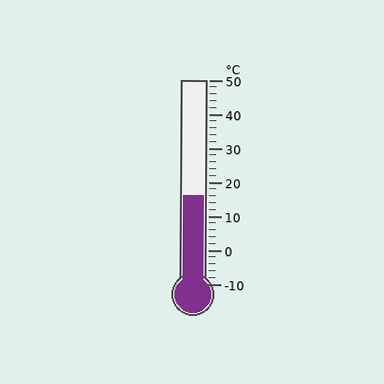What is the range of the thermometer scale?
The thermometer scale ranges from -10°C to 50°C.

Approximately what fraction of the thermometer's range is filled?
The thermometer is filled to approximately 45% of its range.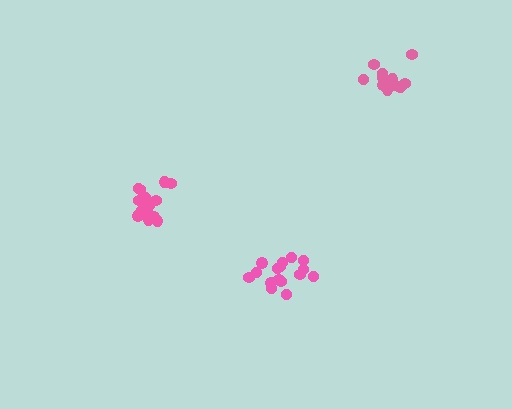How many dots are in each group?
Group 1: 16 dots, Group 2: 14 dots, Group 3: 16 dots (46 total).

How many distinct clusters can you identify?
There are 3 distinct clusters.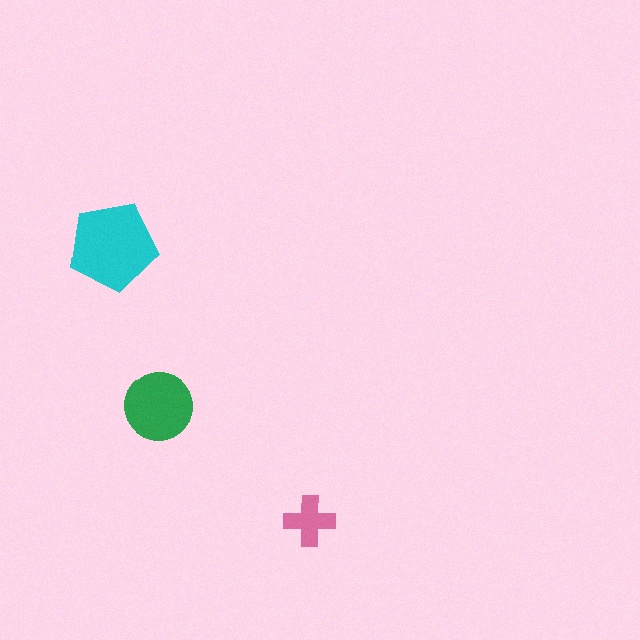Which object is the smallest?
The pink cross.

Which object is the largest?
The cyan pentagon.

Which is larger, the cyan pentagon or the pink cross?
The cyan pentagon.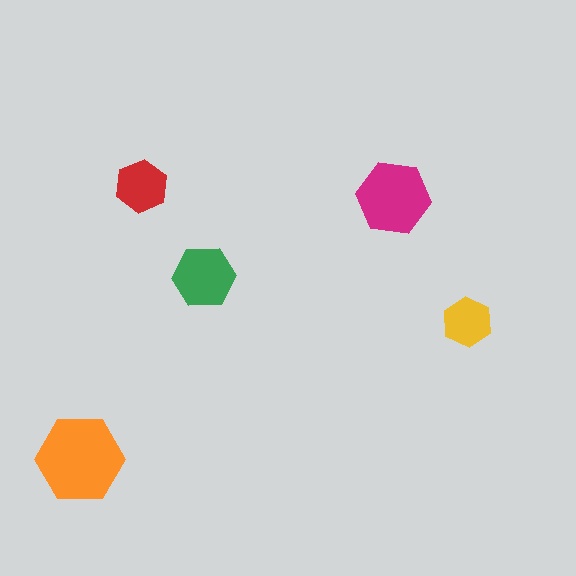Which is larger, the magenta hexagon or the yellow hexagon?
The magenta one.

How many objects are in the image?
There are 5 objects in the image.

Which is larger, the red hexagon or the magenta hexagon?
The magenta one.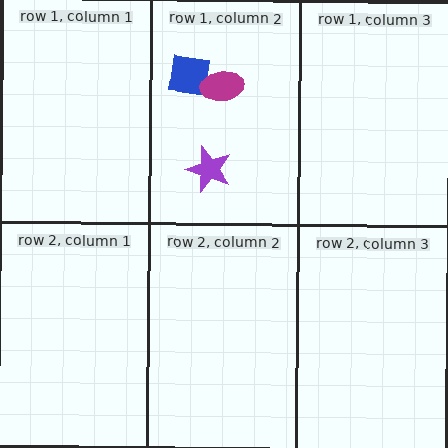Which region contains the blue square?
The row 1, column 2 region.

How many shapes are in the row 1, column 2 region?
3.